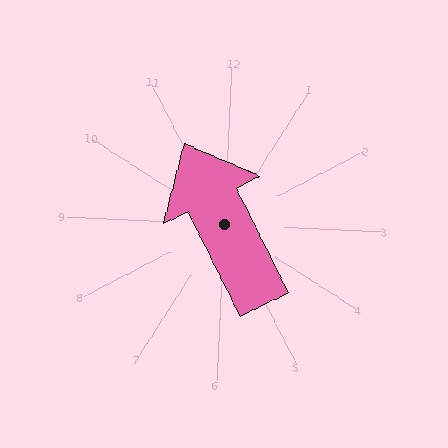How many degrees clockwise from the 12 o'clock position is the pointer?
Approximately 331 degrees.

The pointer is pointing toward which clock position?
Roughly 11 o'clock.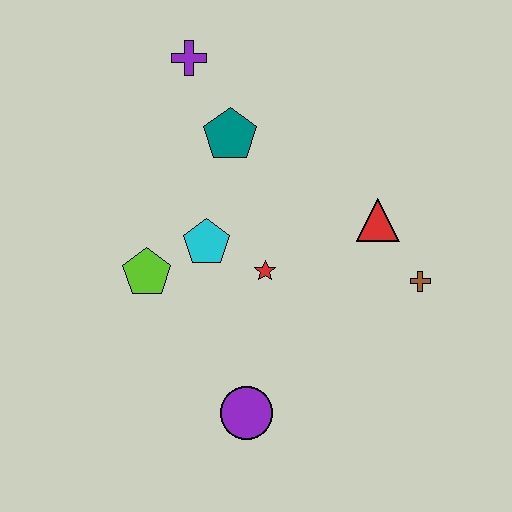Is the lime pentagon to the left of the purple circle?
Yes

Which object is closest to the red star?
The cyan pentagon is closest to the red star.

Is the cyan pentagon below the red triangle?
Yes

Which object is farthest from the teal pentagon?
The purple circle is farthest from the teal pentagon.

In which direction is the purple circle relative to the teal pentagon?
The purple circle is below the teal pentagon.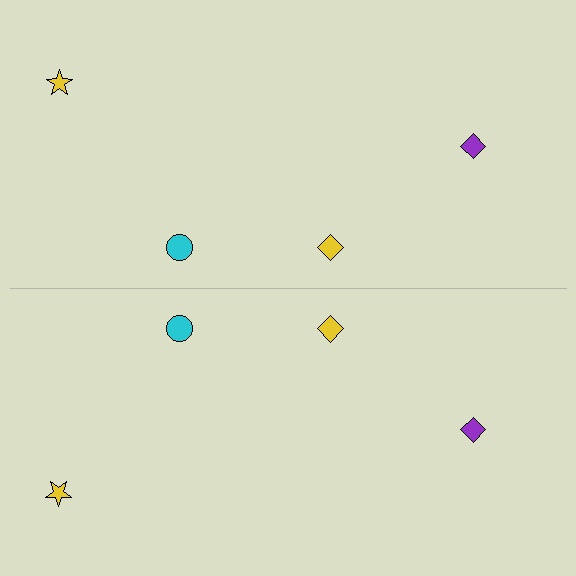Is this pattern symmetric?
Yes, this pattern has bilateral (reflection) symmetry.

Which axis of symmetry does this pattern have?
The pattern has a horizontal axis of symmetry running through the center of the image.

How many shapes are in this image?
There are 8 shapes in this image.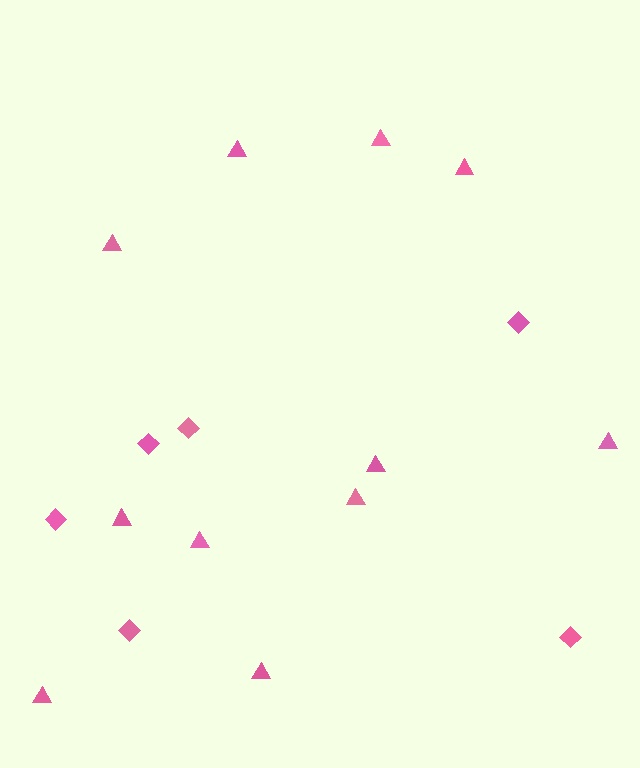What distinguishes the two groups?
There are 2 groups: one group of diamonds (6) and one group of triangles (11).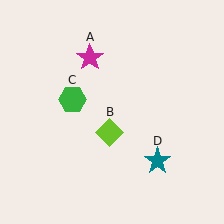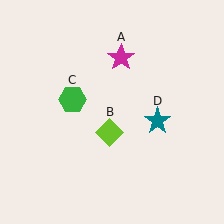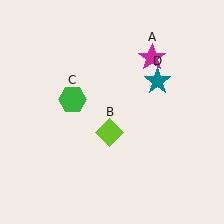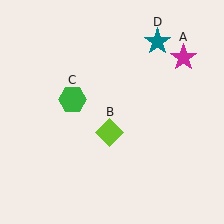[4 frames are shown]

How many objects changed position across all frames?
2 objects changed position: magenta star (object A), teal star (object D).